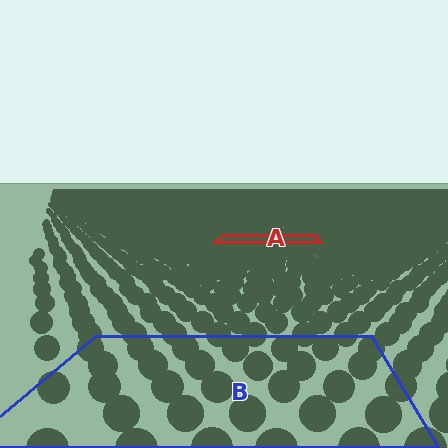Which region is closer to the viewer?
Region B is closer. The texture elements there are larger and more spread out.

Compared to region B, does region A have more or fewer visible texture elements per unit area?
Region A has more texture elements per unit area — they are packed more densely because it is farther away.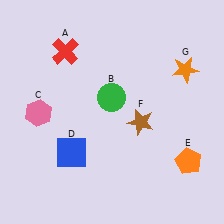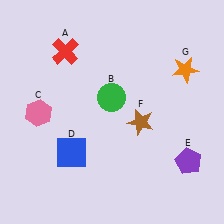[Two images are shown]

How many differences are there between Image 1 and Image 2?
There is 1 difference between the two images.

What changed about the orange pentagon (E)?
In Image 1, E is orange. In Image 2, it changed to purple.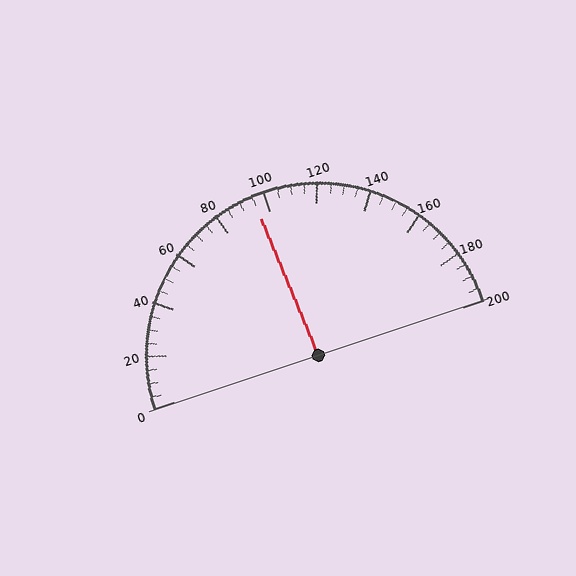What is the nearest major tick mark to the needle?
The nearest major tick mark is 100.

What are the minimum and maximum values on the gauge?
The gauge ranges from 0 to 200.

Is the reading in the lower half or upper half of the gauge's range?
The reading is in the lower half of the range (0 to 200).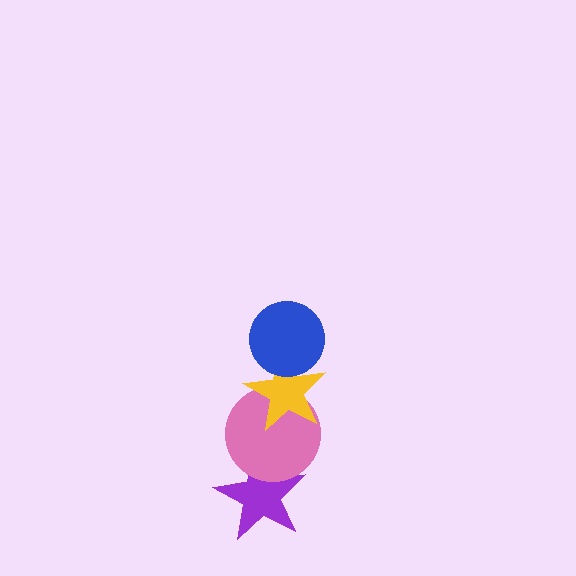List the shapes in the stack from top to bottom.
From top to bottom: the blue circle, the yellow star, the pink circle, the purple star.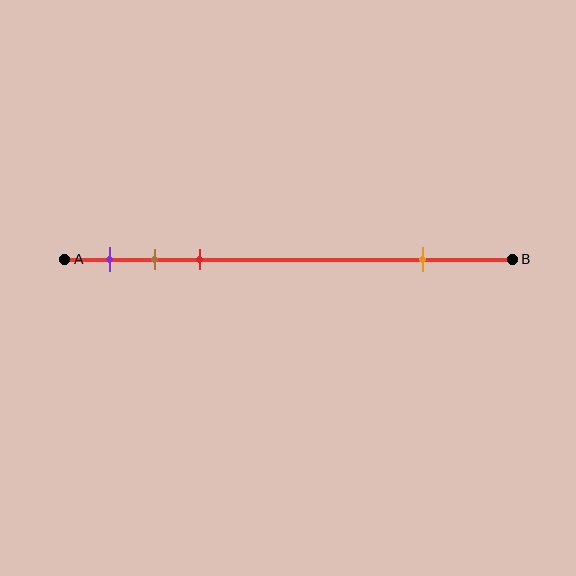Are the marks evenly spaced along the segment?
No, the marks are not evenly spaced.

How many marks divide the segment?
There are 4 marks dividing the segment.